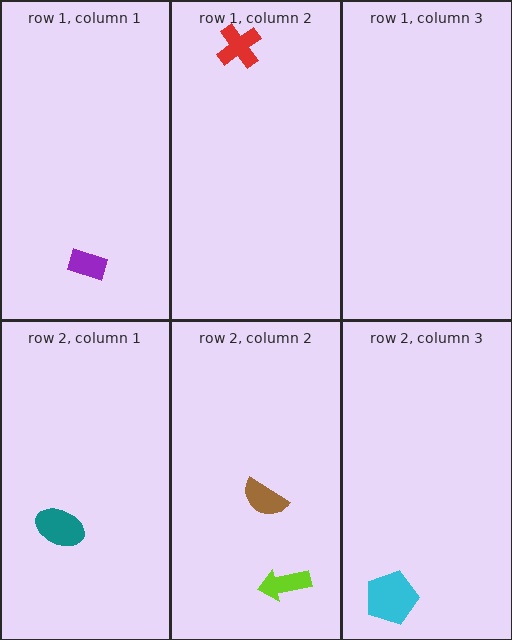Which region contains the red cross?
The row 1, column 2 region.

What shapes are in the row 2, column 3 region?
The cyan pentagon.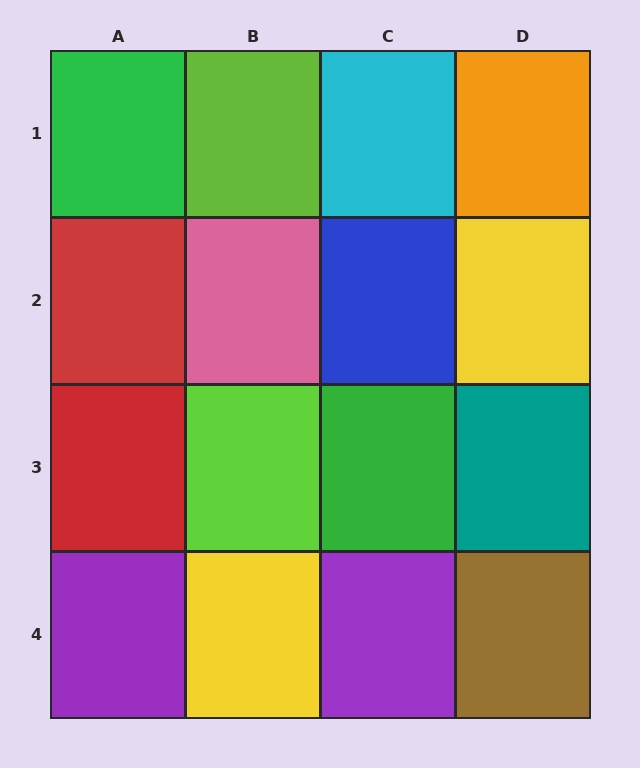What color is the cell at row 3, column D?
Teal.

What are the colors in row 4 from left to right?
Purple, yellow, purple, brown.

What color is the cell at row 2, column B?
Pink.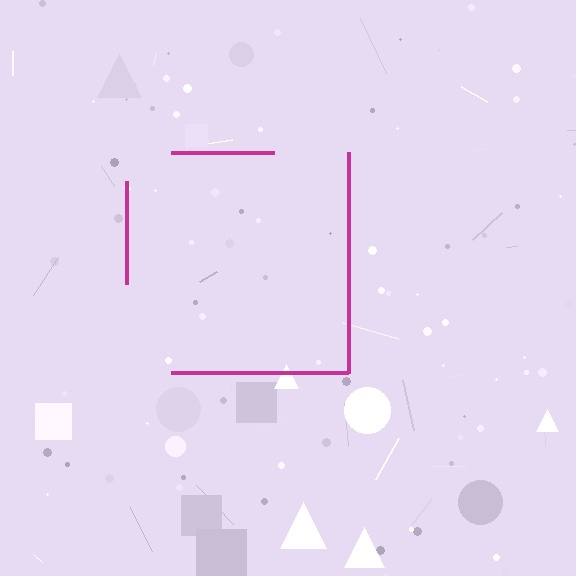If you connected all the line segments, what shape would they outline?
They would outline a square.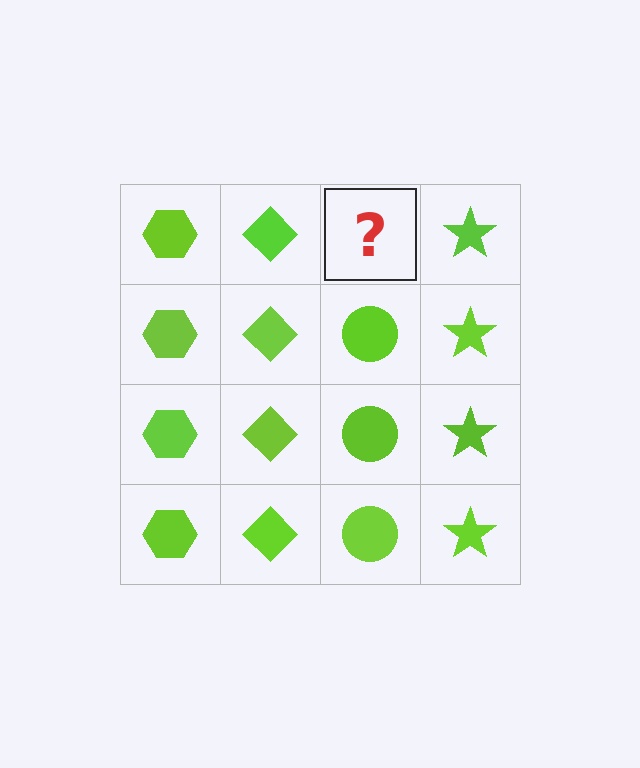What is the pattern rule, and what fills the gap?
The rule is that each column has a consistent shape. The gap should be filled with a lime circle.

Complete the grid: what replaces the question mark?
The question mark should be replaced with a lime circle.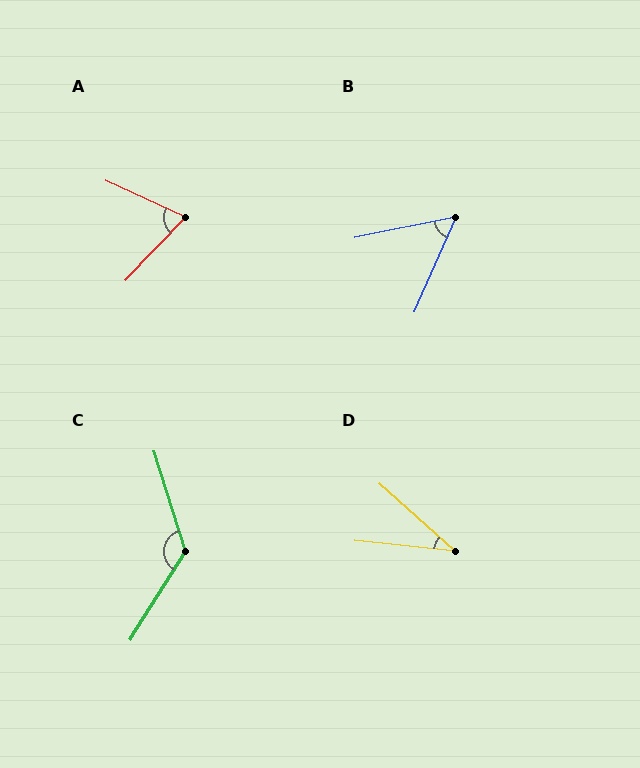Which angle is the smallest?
D, at approximately 36 degrees.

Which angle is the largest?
C, at approximately 131 degrees.